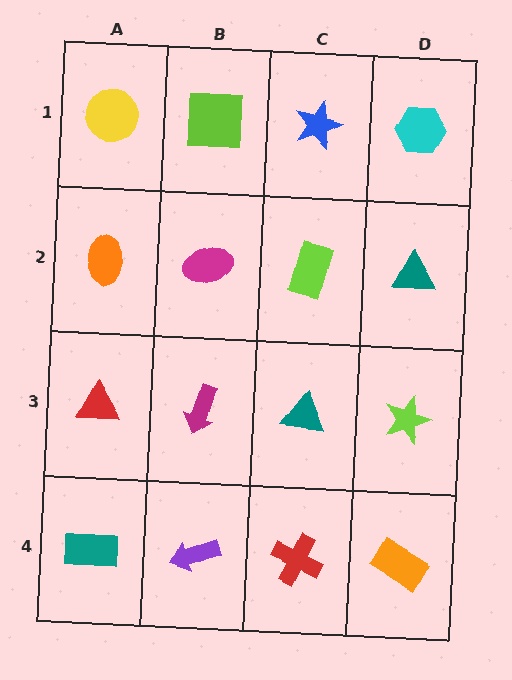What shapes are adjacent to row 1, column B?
A magenta ellipse (row 2, column B), a yellow circle (row 1, column A), a blue star (row 1, column C).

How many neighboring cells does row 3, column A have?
3.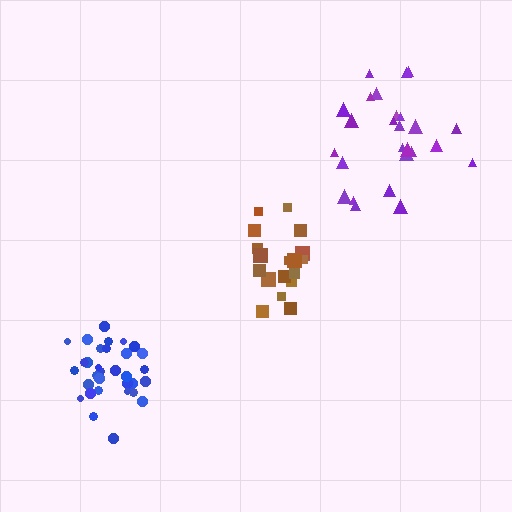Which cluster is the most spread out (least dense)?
Purple.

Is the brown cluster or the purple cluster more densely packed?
Brown.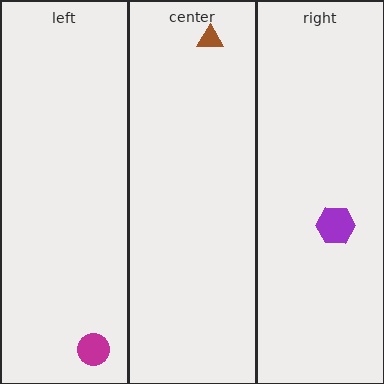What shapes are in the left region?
The magenta circle.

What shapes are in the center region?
The brown triangle.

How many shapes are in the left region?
1.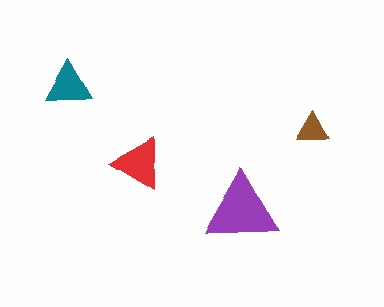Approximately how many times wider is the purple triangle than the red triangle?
About 1.5 times wider.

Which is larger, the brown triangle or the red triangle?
The red one.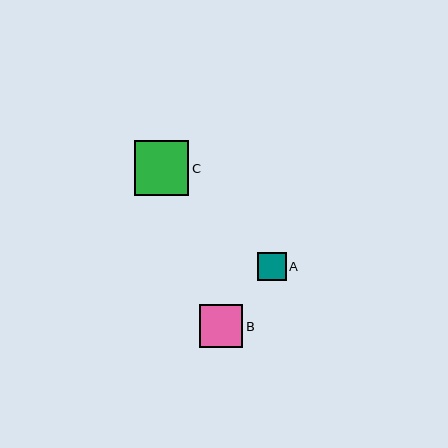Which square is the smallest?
Square A is the smallest with a size of approximately 29 pixels.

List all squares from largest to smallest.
From largest to smallest: C, B, A.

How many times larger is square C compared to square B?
Square C is approximately 1.3 times the size of square B.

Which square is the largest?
Square C is the largest with a size of approximately 54 pixels.